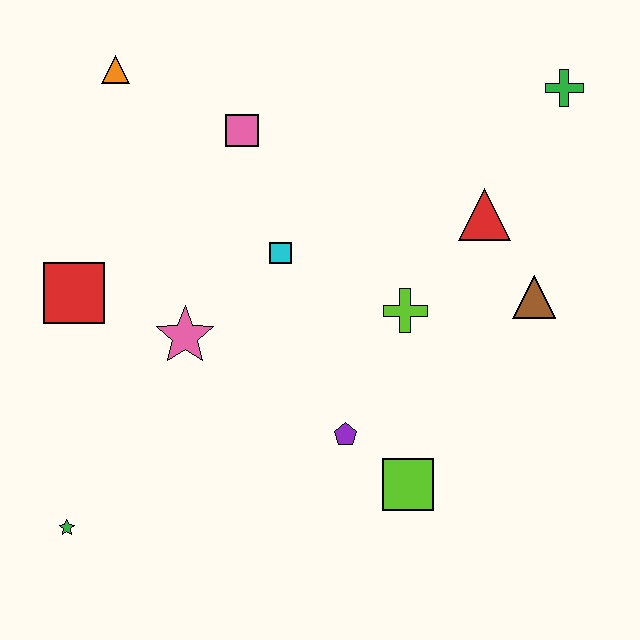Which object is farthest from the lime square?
The orange triangle is farthest from the lime square.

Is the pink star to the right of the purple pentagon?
No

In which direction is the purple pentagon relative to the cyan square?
The purple pentagon is below the cyan square.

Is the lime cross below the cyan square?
Yes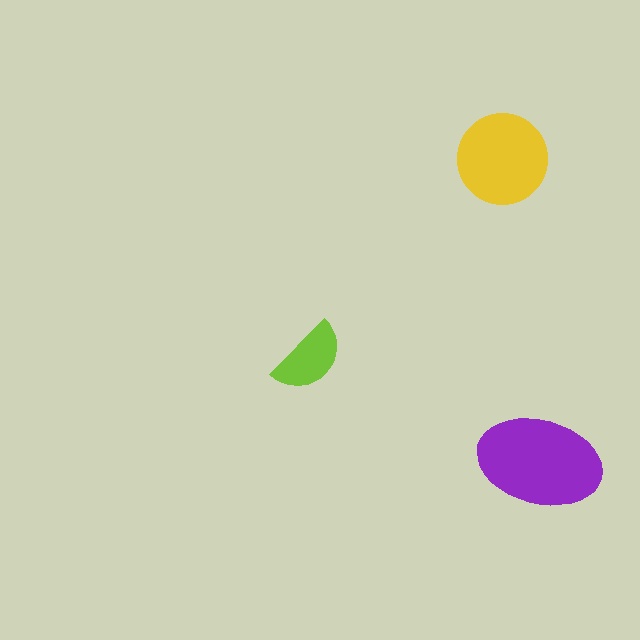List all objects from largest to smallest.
The purple ellipse, the yellow circle, the lime semicircle.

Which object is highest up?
The yellow circle is topmost.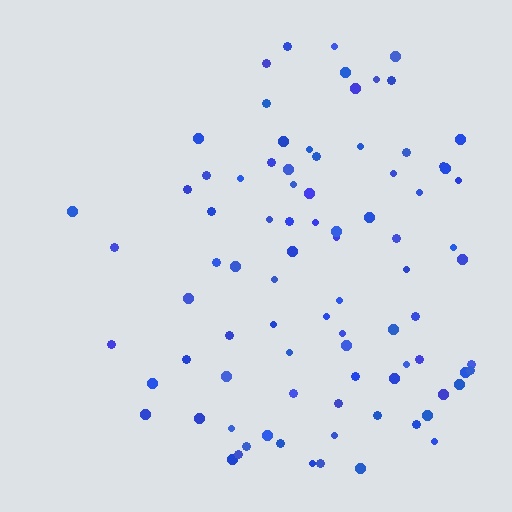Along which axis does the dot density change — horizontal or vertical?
Horizontal.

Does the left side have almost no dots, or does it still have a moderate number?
Still a moderate number, just noticeably fewer than the right.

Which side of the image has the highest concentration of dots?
The right.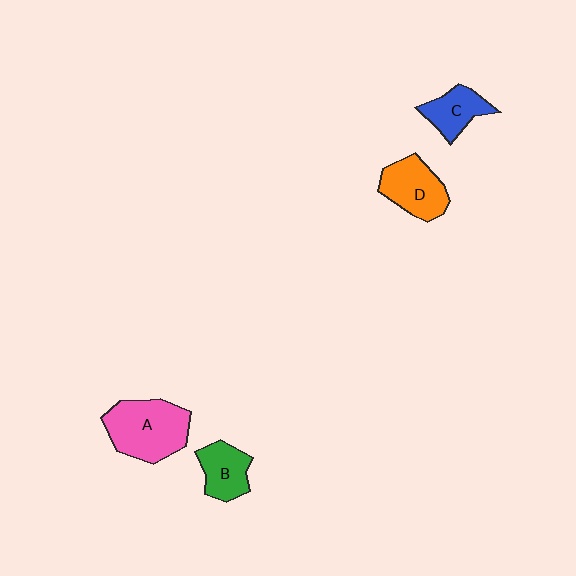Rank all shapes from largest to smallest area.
From largest to smallest: A (pink), D (orange), B (green), C (blue).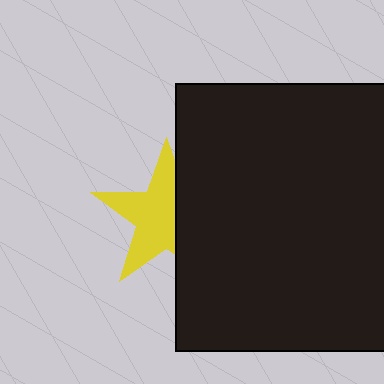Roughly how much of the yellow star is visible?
About half of it is visible (roughly 62%).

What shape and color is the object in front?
The object in front is a black rectangle.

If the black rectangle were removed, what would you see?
You would see the complete yellow star.